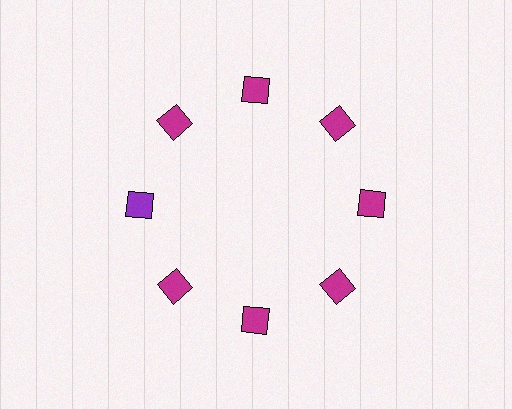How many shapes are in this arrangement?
There are 8 shapes arranged in a ring pattern.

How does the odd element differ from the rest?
It has a different color: purple instead of magenta.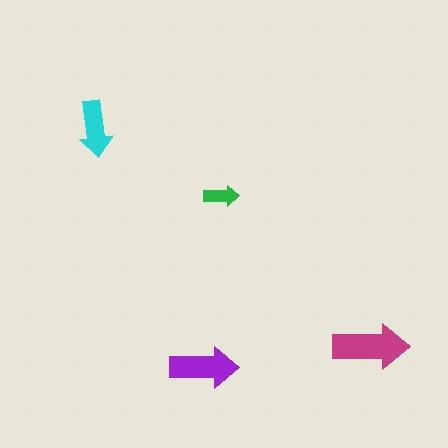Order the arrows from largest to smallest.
the magenta one, the purple one, the cyan one, the green one.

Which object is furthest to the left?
The cyan arrow is leftmost.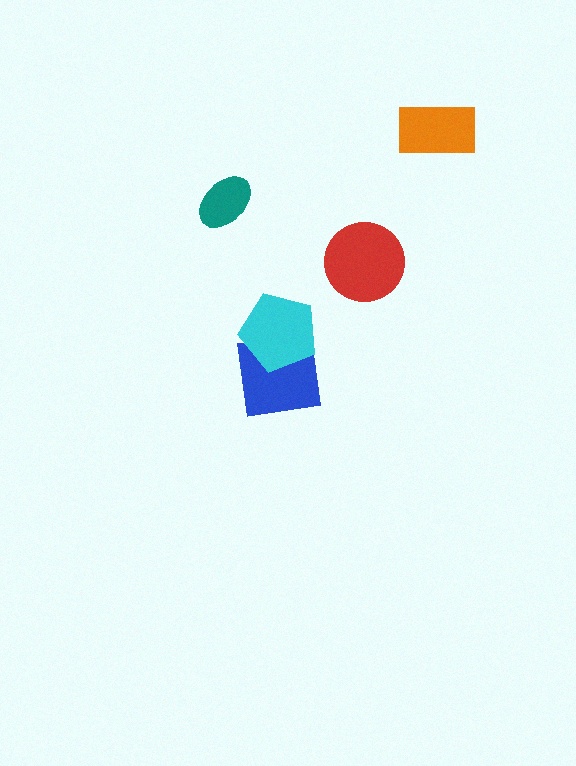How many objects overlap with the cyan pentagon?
1 object overlaps with the cyan pentagon.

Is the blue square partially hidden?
Yes, it is partially covered by another shape.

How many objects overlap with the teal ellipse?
0 objects overlap with the teal ellipse.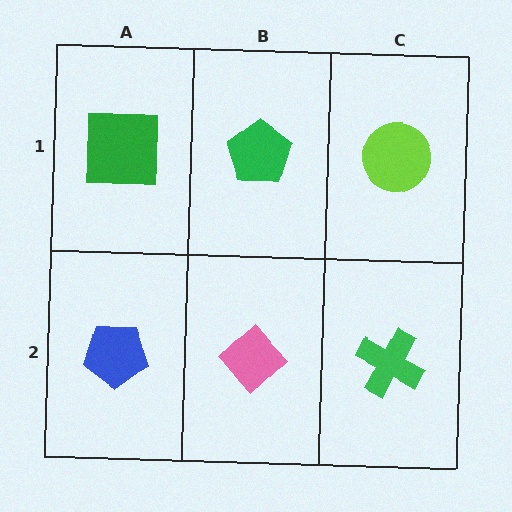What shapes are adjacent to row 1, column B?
A pink diamond (row 2, column B), a green square (row 1, column A), a lime circle (row 1, column C).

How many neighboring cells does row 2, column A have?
2.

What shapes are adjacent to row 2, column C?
A lime circle (row 1, column C), a pink diamond (row 2, column B).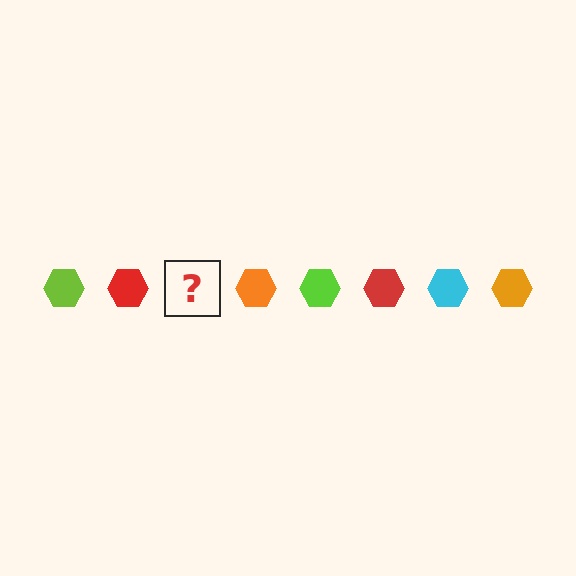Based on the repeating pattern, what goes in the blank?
The blank should be a cyan hexagon.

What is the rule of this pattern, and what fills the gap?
The rule is that the pattern cycles through lime, red, cyan, orange hexagons. The gap should be filled with a cyan hexagon.